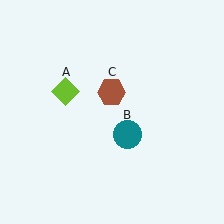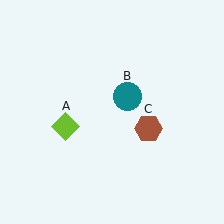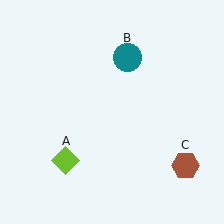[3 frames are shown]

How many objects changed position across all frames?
3 objects changed position: lime diamond (object A), teal circle (object B), brown hexagon (object C).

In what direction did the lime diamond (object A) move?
The lime diamond (object A) moved down.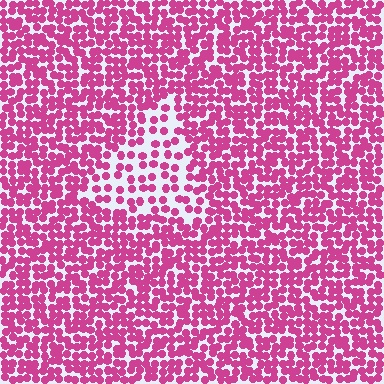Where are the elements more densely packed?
The elements are more densely packed outside the triangle boundary.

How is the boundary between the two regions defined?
The boundary is defined by a change in element density (approximately 2.0x ratio). All elements are the same color, size, and shape.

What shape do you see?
I see a triangle.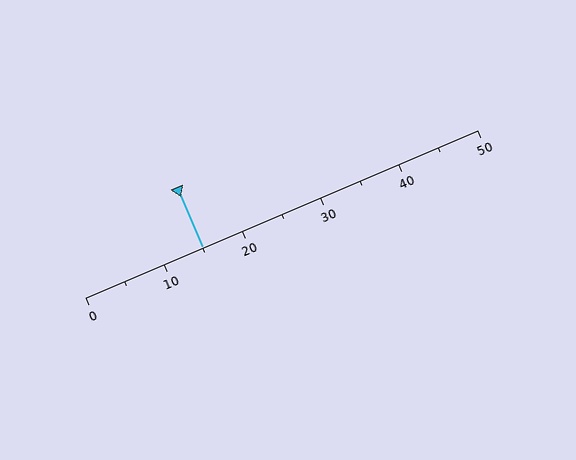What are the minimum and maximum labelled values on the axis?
The axis runs from 0 to 50.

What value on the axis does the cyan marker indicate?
The marker indicates approximately 15.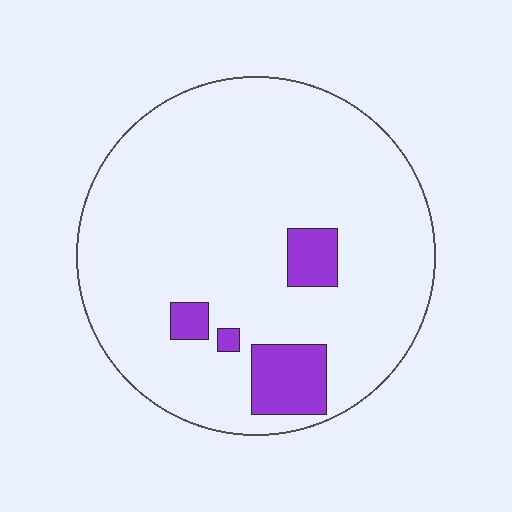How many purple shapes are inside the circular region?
4.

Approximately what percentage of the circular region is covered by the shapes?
Approximately 10%.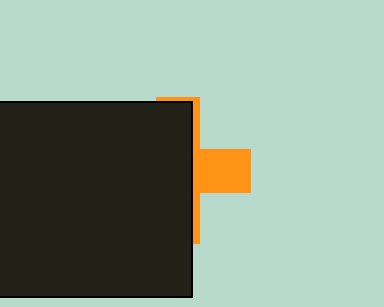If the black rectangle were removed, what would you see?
You would see the complete orange cross.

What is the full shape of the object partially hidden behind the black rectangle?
The partially hidden object is an orange cross.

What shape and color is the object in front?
The object in front is a black rectangle.